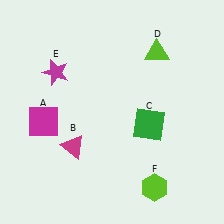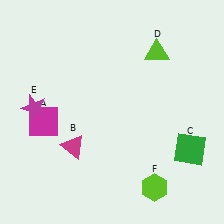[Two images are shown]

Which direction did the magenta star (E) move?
The magenta star (E) moved down.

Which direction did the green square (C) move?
The green square (C) moved right.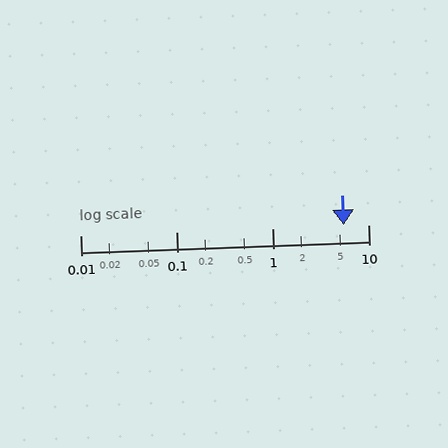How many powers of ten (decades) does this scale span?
The scale spans 3 decades, from 0.01 to 10.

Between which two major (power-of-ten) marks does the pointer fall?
The pointer is between 1 and 10.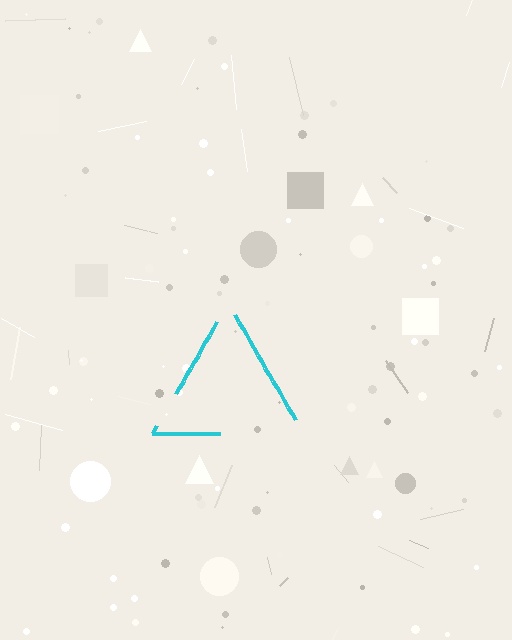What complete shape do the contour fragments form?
The contour fragments form a triangle.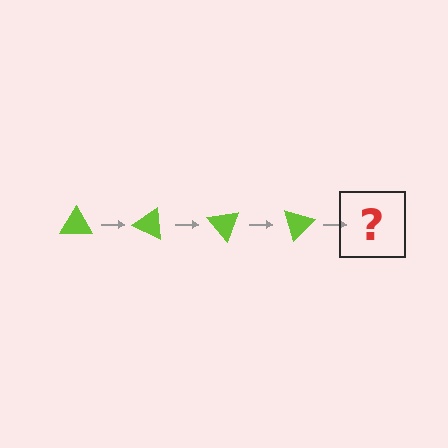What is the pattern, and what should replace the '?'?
The pattern is that the triangle rotates 25 degrees each step. The '?' should be a lime triangle rotated 100 degrees.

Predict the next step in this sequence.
The next step is a lime triangle rotated 100 degrees.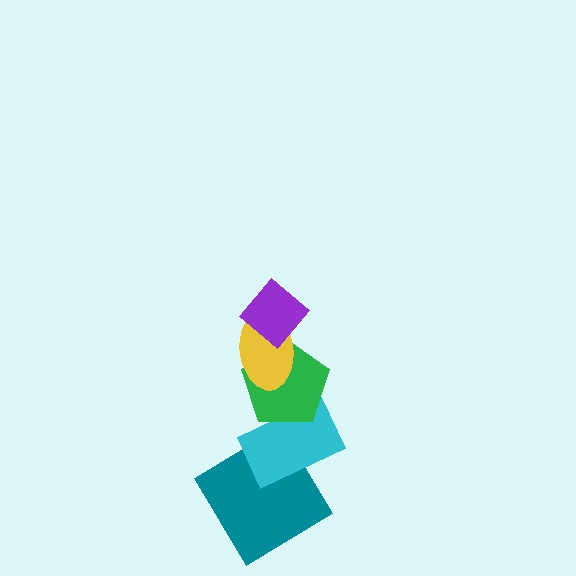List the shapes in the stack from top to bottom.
From top to bottom: the purple diamond, the yellow ellipse, the green pentagon, the cyan rectangle, the teal diamond.